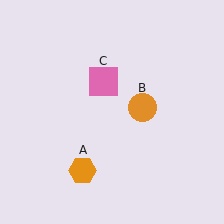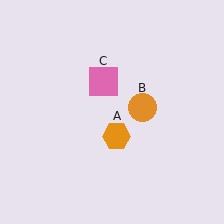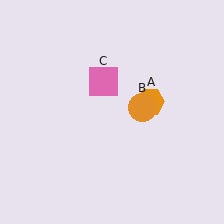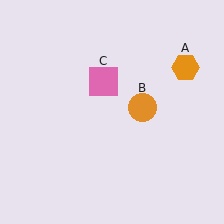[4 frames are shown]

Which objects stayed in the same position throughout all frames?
Orange circle (object B) and pink square (object C) remained stationary.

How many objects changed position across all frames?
1 object changed position: orange hexagon (object A).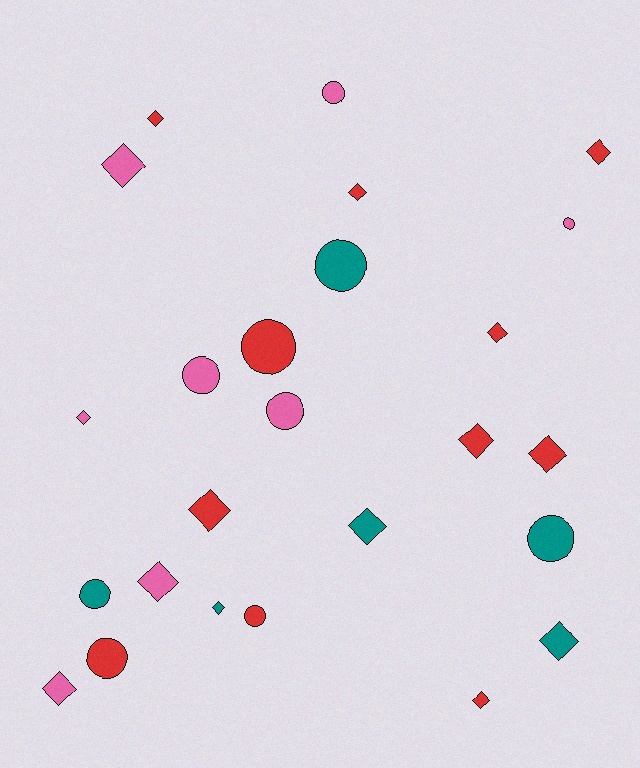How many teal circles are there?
There are 3 teal circles.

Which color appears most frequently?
Red, with 11 objects.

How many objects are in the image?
There are 25 objects.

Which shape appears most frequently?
Diamond, with 15 objects.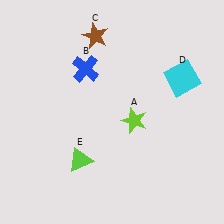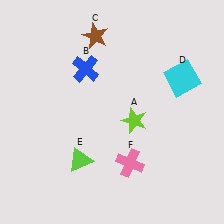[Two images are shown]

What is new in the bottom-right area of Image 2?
A pink cross (F) was added in the bottom-right area of Image 2.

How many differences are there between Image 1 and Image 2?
There is 1 difference between the two images.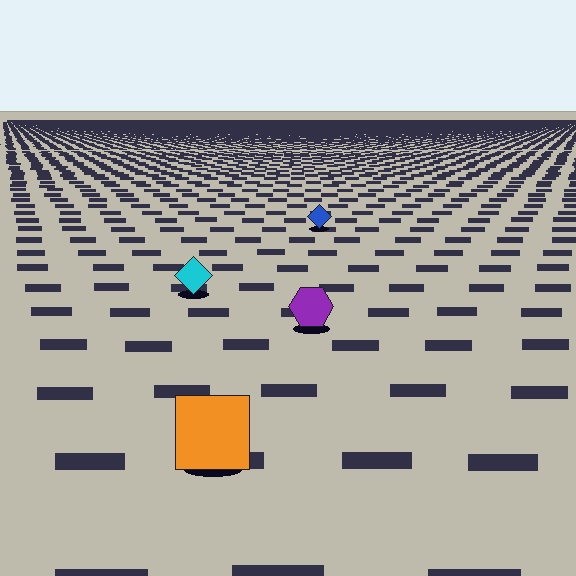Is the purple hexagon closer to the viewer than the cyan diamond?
Yes. The purple hexagon is closer — you can tell from the texture gradient: the ground texture is coarser near it.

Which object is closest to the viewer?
The orange square is closest. The texture marks near it are larger and more spread out.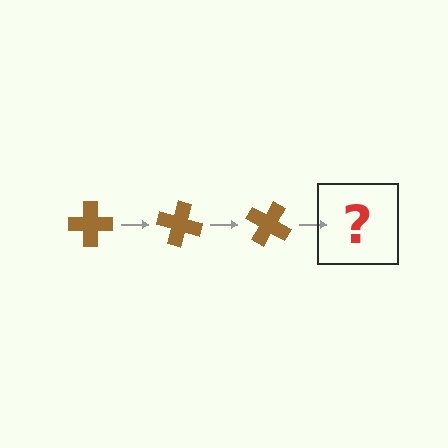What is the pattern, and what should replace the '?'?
The pattern is that the cross rotates 15 degrees each step. The '?' should be a brown cross rotated 45 degrees.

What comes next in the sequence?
The next element should be a brown cross rotated 45 degrees.